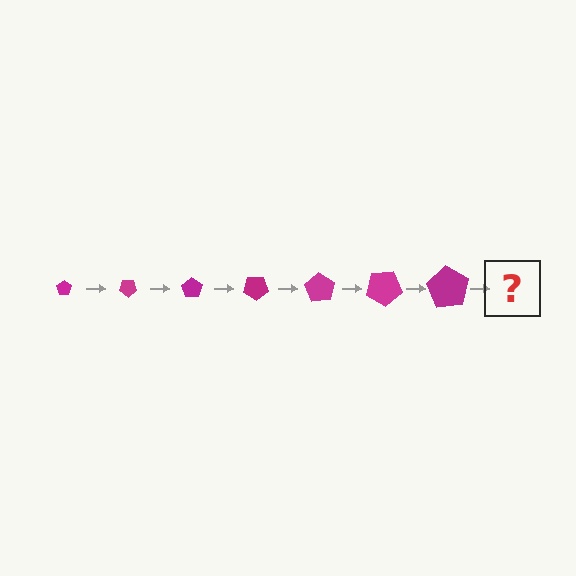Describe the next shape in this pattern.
It should be a pentagon, larger than the previous one and rotated 245 degrees from the start.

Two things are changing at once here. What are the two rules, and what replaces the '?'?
The two rules are that the pentagon grows larger each step and it rotates 35 degrees each step. The '?' should be a pentagon, larger than the previous one and rotated 245 degrees from the start.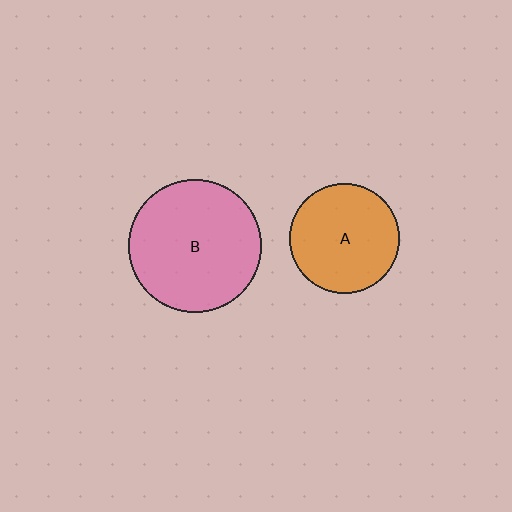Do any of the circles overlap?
No, none of the circles overlap.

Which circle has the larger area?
Circle B (pink).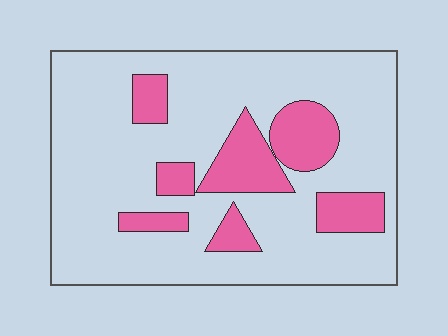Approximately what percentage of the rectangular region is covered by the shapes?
Approximately 20%.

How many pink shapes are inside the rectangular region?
7.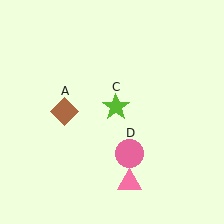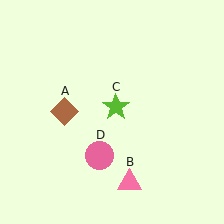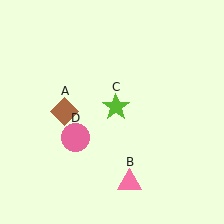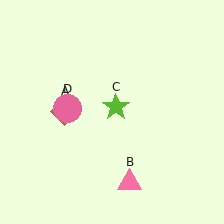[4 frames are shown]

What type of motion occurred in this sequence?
The pink circle (object D) rotated clockwise around the center of the scene.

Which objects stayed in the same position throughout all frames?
Brown diamond (object A) and pink triangle (object B) and lime star (object C) remained stationary.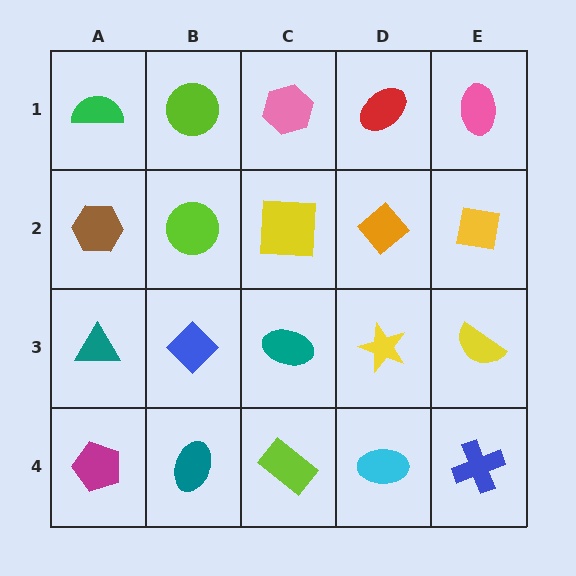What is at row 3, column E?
A yellow semicircle.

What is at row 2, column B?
A lime circle.